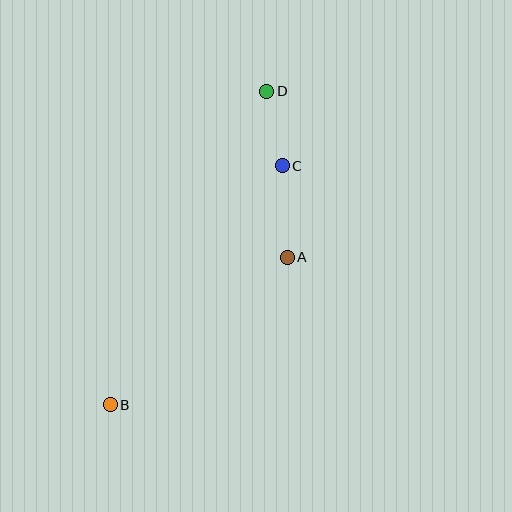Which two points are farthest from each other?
Points B and D are farthest from each other.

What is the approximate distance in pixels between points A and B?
The distance between A and B is approximately 230 pixels.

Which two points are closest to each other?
Points C and D are closest to each other.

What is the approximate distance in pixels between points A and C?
The distance between A and C is approximately 91 pixels.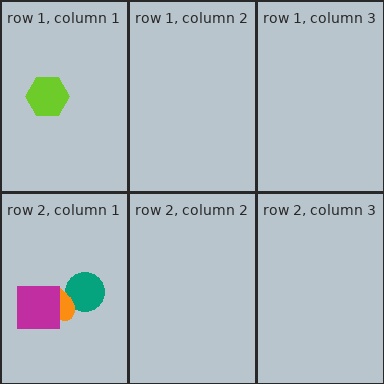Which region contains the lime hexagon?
The row 1, column 1 region.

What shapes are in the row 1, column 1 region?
The lime hexagon.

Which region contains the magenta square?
The row 2, column 1 region.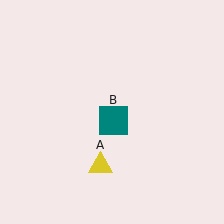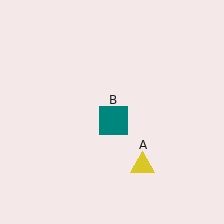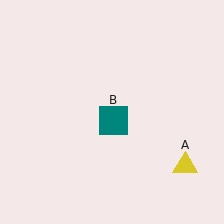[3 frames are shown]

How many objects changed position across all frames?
1 object changed position: yellow triangle (object A).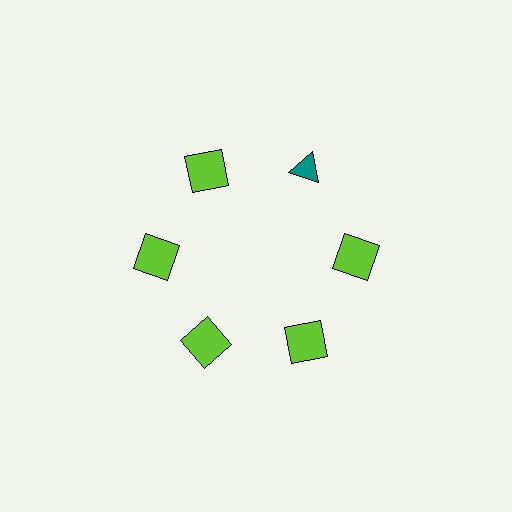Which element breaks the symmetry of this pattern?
The teal triangle at roughly the 1 o'clock position breaks the symmetry. All other shapes are lime squares.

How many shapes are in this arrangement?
There are 6 shapes arranged in a ring pattern.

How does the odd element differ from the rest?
It differs in both color (teal instead of lime) and shape (triangle instead of square).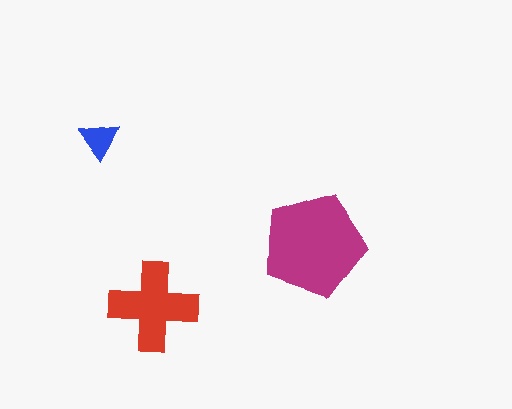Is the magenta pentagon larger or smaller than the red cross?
Larger.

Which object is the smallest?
The blue triangle.